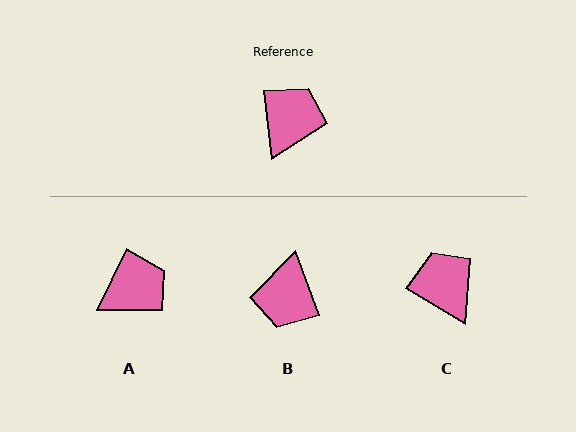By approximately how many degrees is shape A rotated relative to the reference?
Approximately 32 degrees clockwise.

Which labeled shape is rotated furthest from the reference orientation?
B, about 167 degrees away.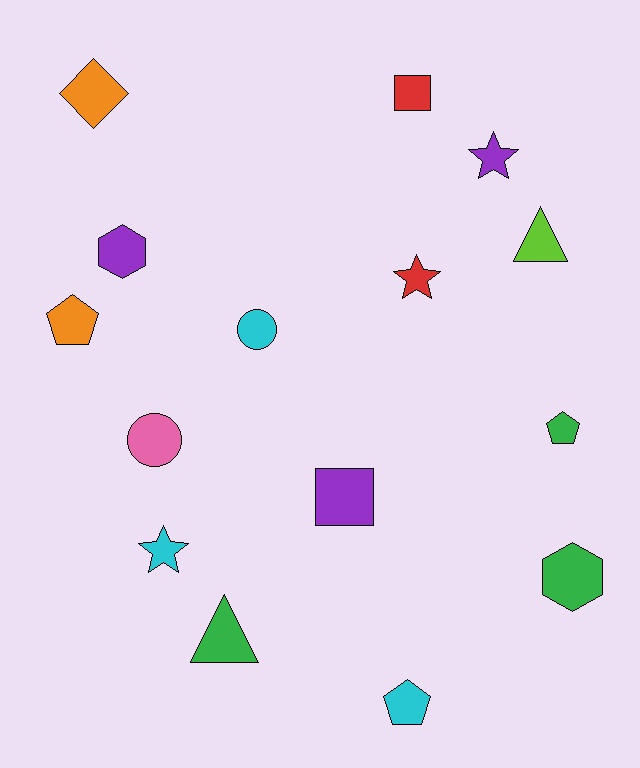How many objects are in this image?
There are 15 objects.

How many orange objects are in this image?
There are 2 orange objects.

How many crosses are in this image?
There are no crosses.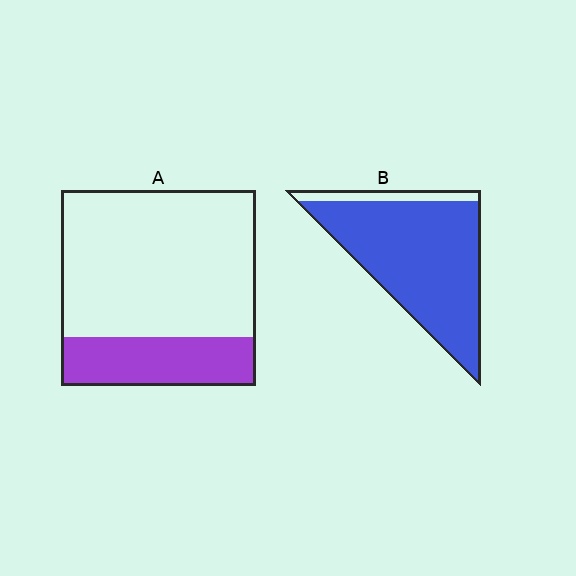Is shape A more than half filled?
No.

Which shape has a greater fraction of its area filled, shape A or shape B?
Shape B.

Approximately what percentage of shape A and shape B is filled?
A is approximately 25% and B is approximately 90%.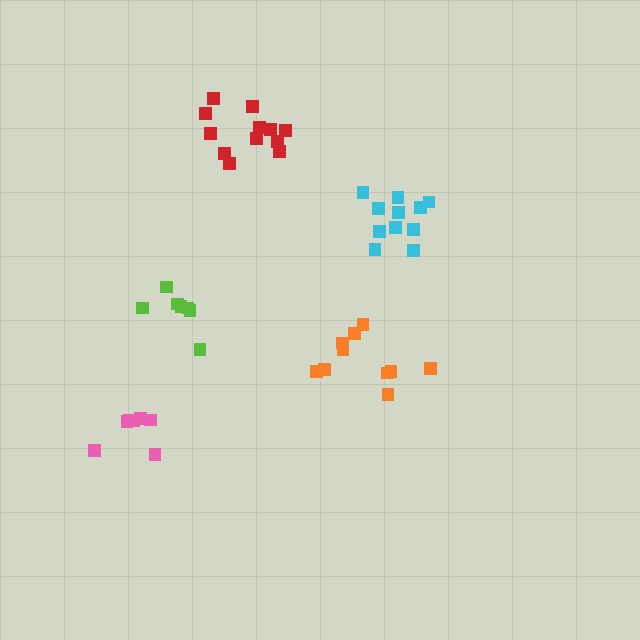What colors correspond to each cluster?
The clusters are colored: orange, lime, cyan, red, pink.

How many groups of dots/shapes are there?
There are 5 groups.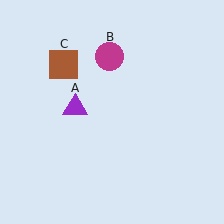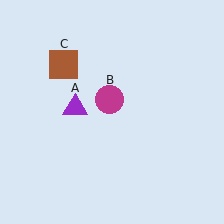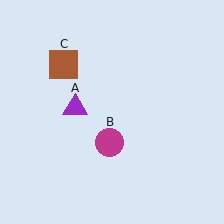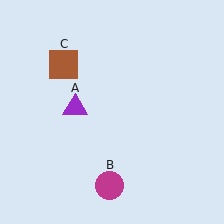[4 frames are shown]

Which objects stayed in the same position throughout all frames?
Purple triangle (object A) and brown square (object C) remained stationary.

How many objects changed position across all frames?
1 object changed position: magenta circle (object B).